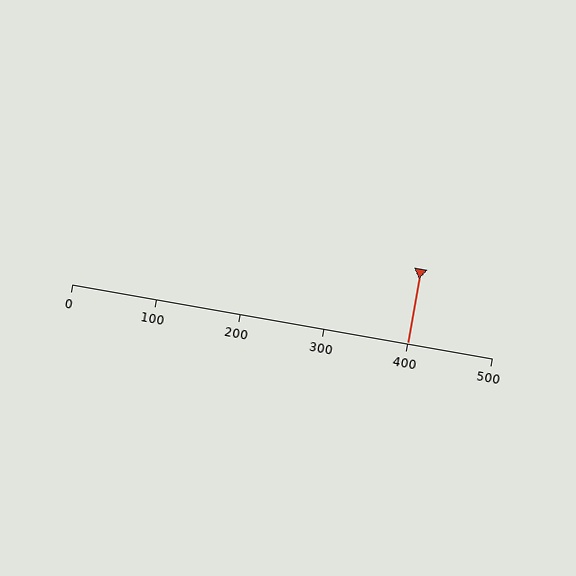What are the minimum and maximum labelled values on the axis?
The axis runs from 0 to 500.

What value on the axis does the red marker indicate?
The marker indicates approximately 400.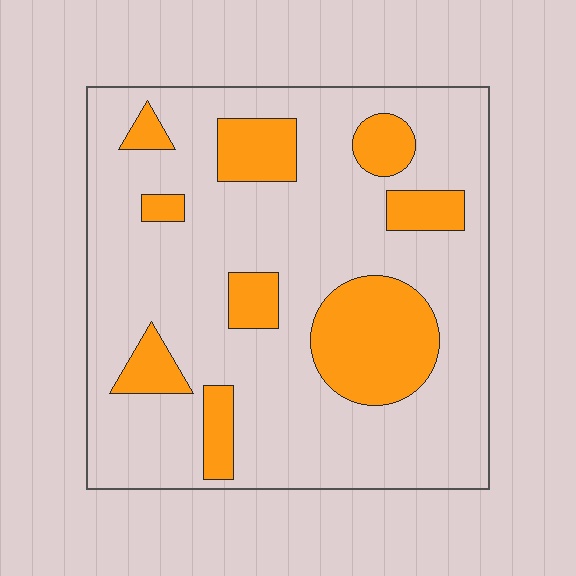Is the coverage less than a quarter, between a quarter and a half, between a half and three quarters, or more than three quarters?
Less than a quarter.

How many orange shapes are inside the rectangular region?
9.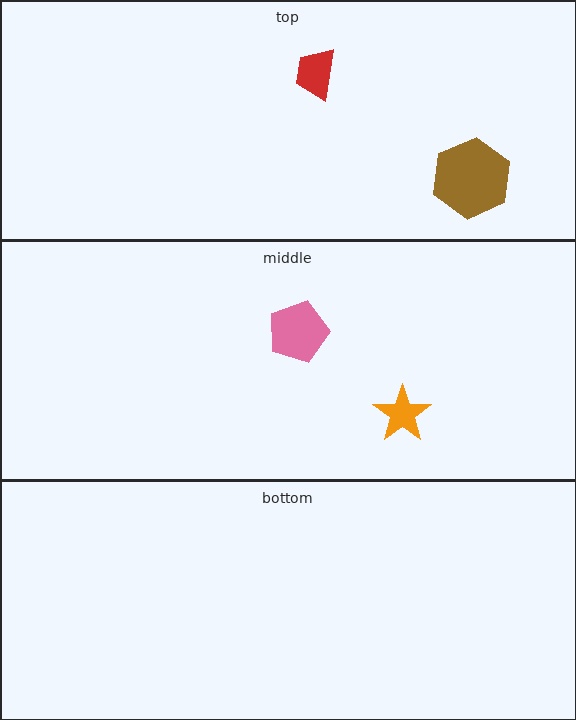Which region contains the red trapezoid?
The top region.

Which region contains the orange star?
The middle region.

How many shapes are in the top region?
2.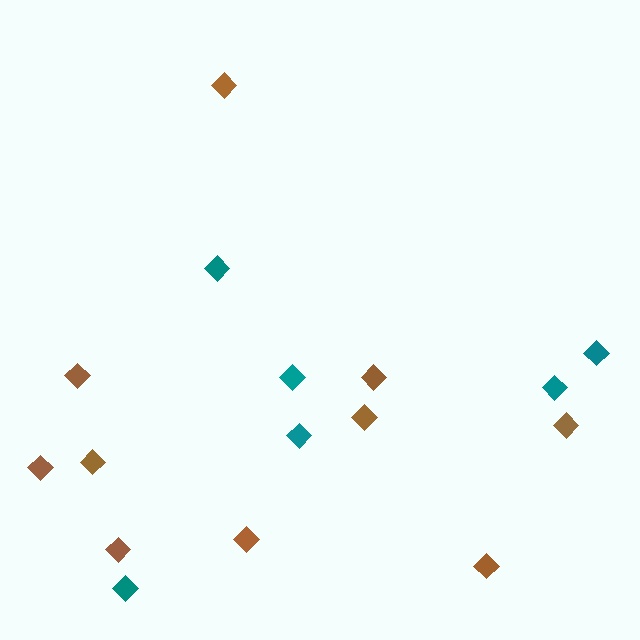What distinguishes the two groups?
There are 2 groups: one group of teal diamonds (6) and one group of brown diamonds (10).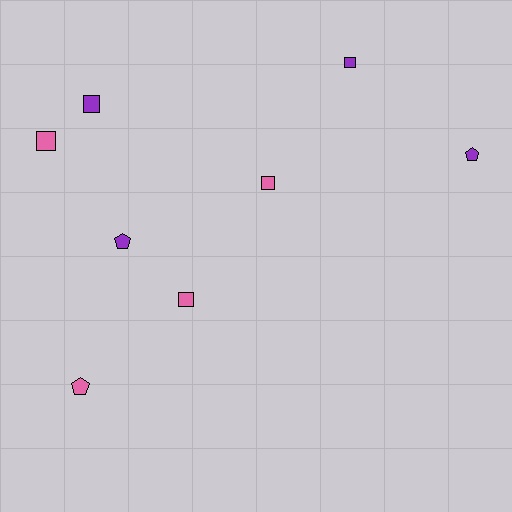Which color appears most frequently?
Pink, with 4 objects.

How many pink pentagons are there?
There is 1 pink pentagon.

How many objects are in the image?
There are 8 objects.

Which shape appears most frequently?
Square, with 5 objects.